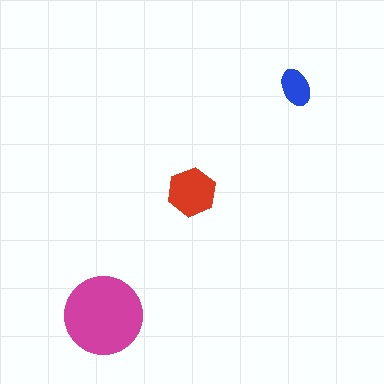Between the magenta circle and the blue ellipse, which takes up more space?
The magenta circle.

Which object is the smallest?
The blue ellipse.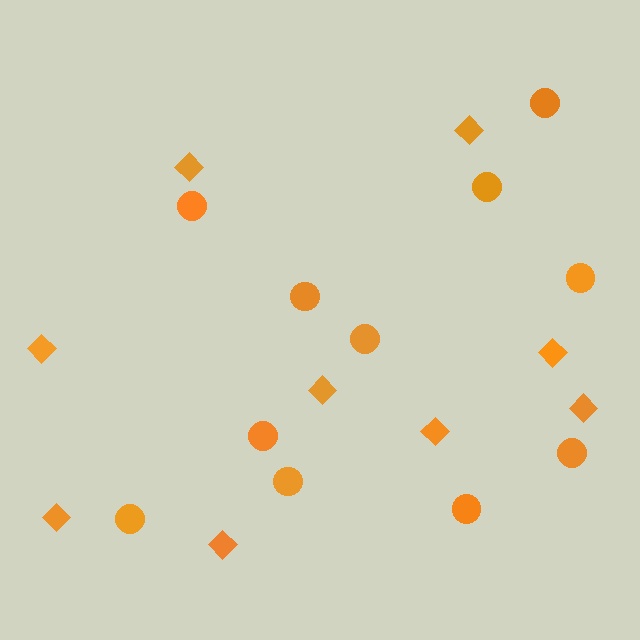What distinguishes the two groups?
There are 2 groups: one group of circles (11) and one group of diamonds (9).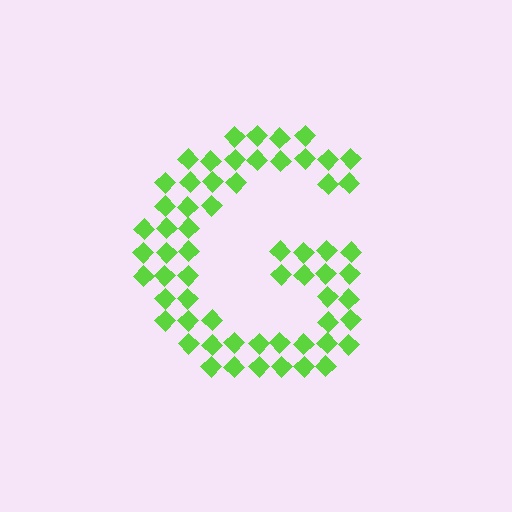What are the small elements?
The small elements are diamonds.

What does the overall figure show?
The overall figure shows the letter G.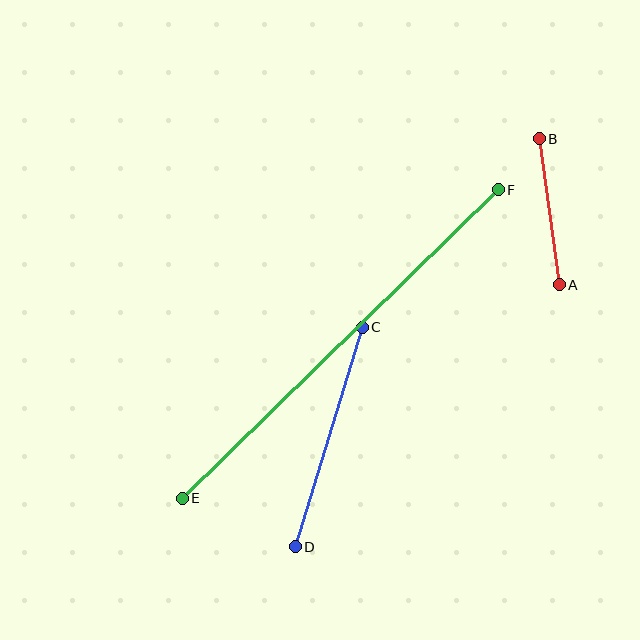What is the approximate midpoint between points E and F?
The midpoint is at approximately (340, 344) pixels.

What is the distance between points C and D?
The distance is approximately 229 pixels.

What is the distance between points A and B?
The distance is approximately 147 pixels.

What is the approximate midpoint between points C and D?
The midpoint is at approximately (329, 437) pixels.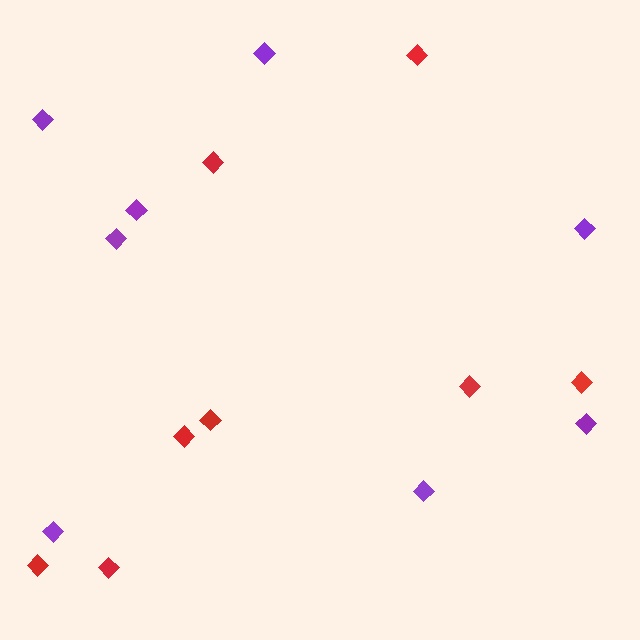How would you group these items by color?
There are 2 groups: one group of red diamonds (8) and one group of purple diamonds (8).